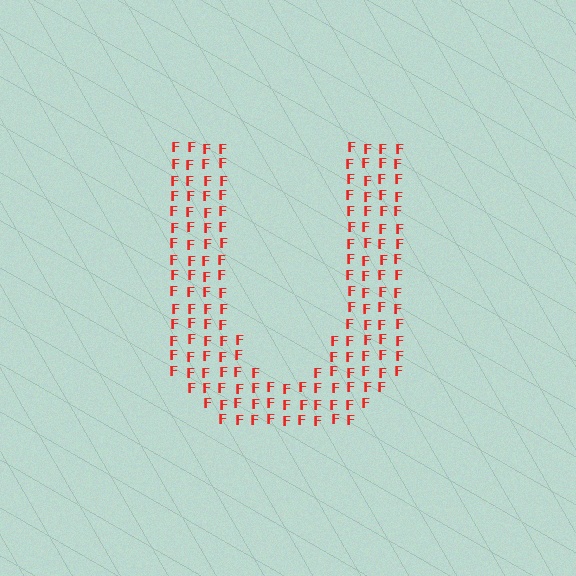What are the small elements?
The small elements are letter F's.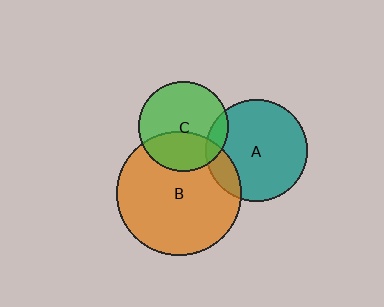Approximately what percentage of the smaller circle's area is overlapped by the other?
Approximately 35%.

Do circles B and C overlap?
Yes.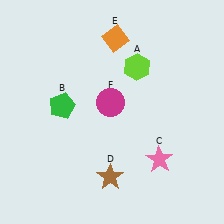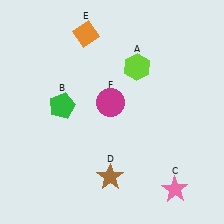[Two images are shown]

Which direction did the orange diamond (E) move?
The orange diamond (E) moved left.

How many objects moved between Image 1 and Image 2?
2 objects moved between the two images.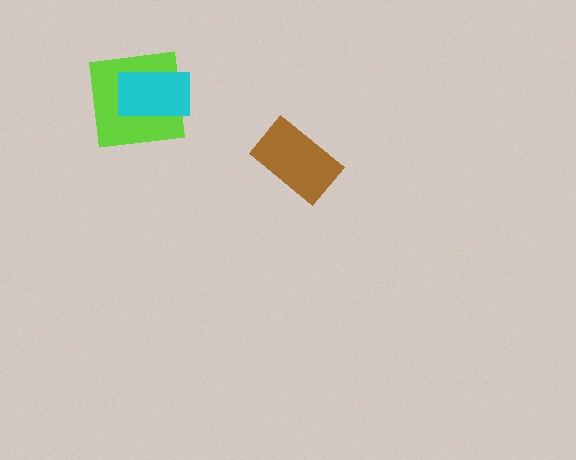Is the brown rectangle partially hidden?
No, no other shape covers it.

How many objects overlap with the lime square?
1 object overlaps with the lime square.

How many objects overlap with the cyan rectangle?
1 object overlaps with the cyan rectangle.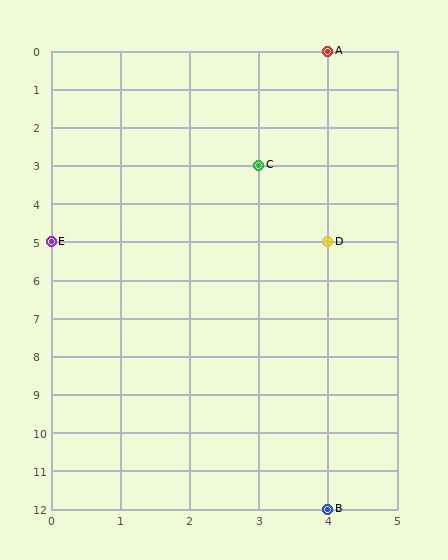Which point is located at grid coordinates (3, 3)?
Point C is at (3, 3).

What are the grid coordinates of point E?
Point E is at grid coordinates (0, 5).